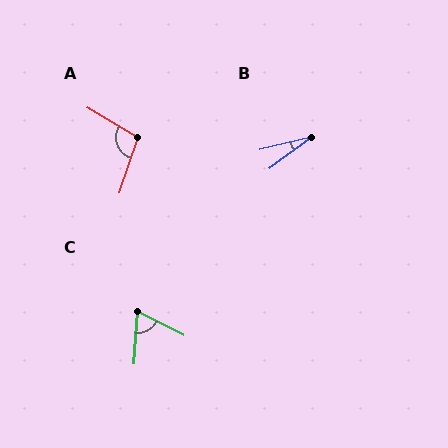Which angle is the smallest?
B, at approximately 23 degrees.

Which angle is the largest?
A, at approximately 102 degrees.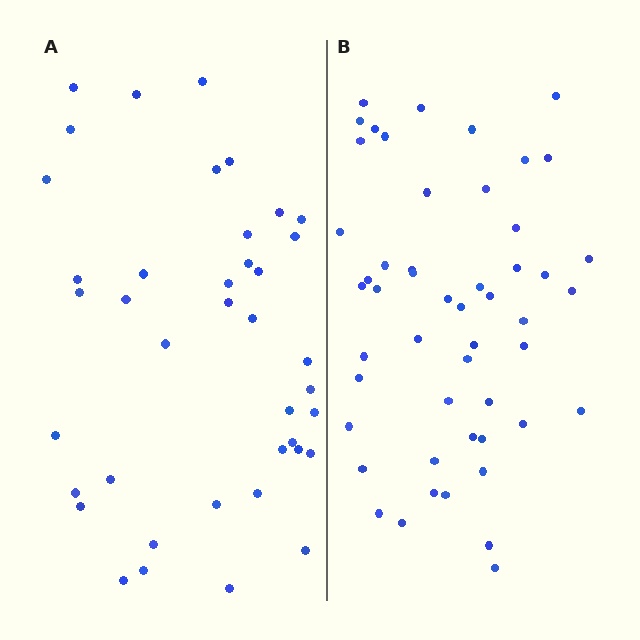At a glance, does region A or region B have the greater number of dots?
Region B (the right region) has more dots.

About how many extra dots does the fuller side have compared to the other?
Region B has roughly 12 or so more dots than region A.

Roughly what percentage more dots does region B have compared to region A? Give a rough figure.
About 30% more.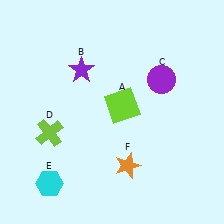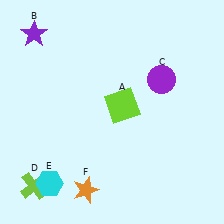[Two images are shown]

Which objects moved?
The objects that moved are: the purple star (B), the lime cross (D), the orange star (F).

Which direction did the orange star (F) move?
The orange star (F) moved left.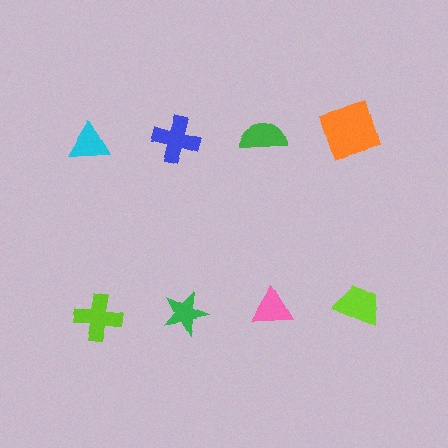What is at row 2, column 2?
A green star.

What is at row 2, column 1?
A lime cross.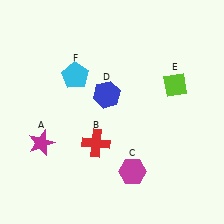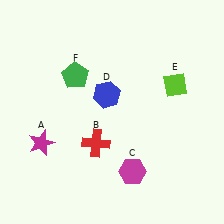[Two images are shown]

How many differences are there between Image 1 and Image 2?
There is 1 difference between the two images.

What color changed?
The pentagon (F) changed from cyan in Image 1 to green in Image 2.